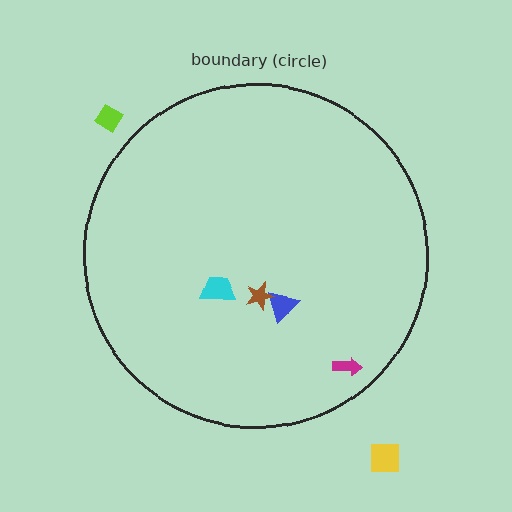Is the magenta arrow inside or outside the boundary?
Inside.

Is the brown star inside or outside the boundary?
Inside.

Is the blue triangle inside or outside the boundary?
Inside.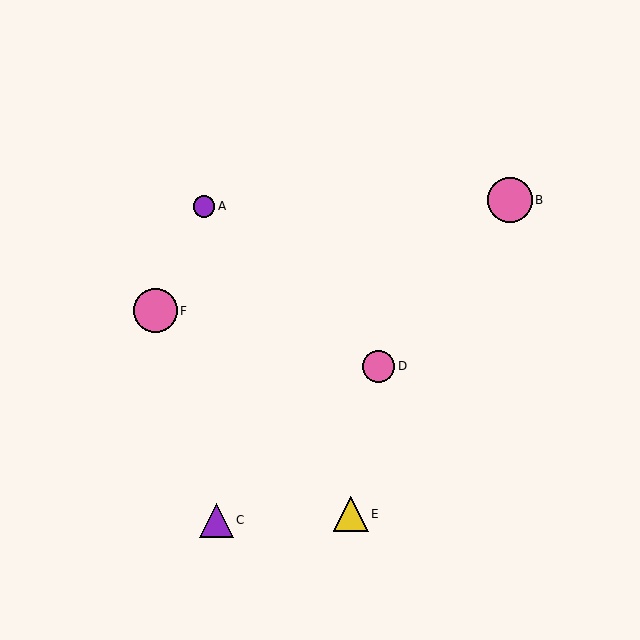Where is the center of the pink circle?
The center of the pink circle is at (510, 200).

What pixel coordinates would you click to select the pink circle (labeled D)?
Click at (378, 366) to select the pink circle D.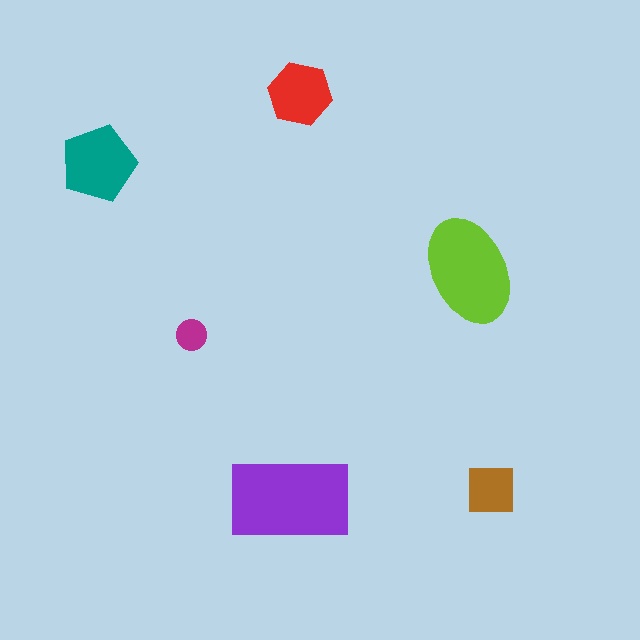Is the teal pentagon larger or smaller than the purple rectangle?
Smaller.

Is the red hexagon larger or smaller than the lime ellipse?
Smaller.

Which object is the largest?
The purple rectangle.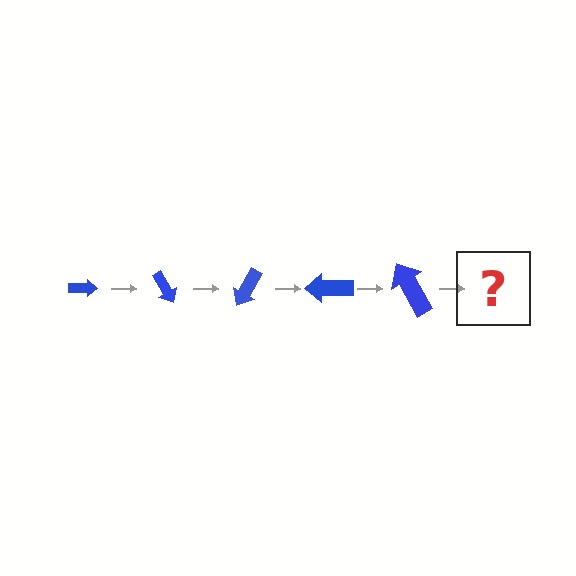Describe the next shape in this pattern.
It should be an arrow, larger than the previous one and rotated 300 degrees from the start.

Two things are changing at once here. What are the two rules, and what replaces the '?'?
The two rules are that the arrow grows larger each step and it rotates 60 degrees each step. The '?' should be an arrow, larger than the previous one and rotated 300 degrees from the start.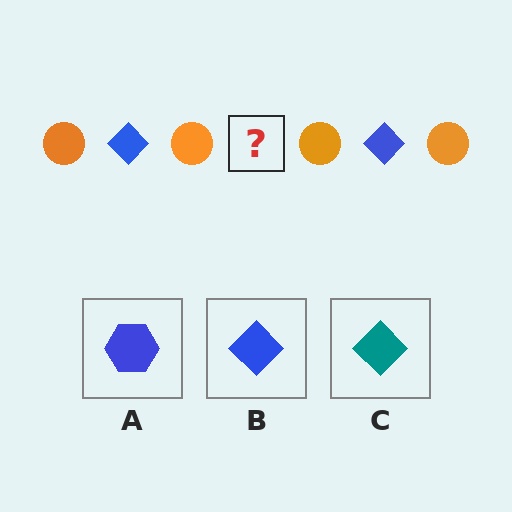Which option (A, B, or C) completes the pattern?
B.